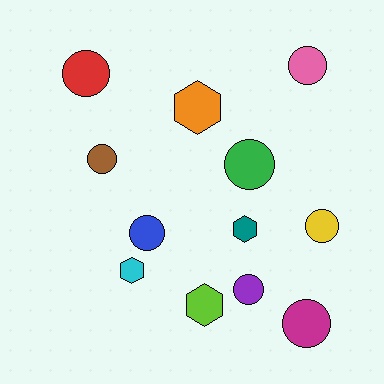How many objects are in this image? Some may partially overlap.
There are 12 objects.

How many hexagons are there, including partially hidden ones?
There are 4 hexagons.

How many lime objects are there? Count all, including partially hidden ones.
There is 1 lime object.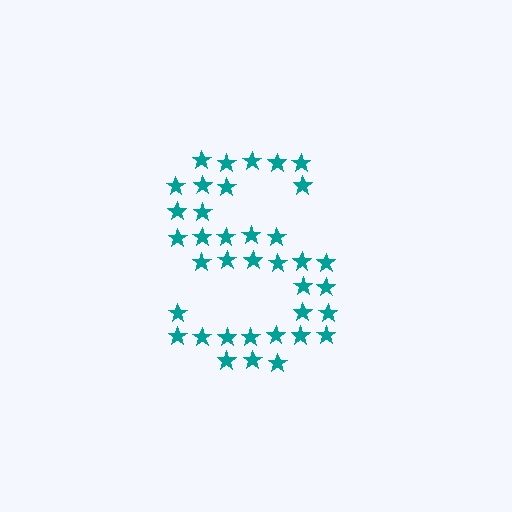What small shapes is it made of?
It is made of small stars.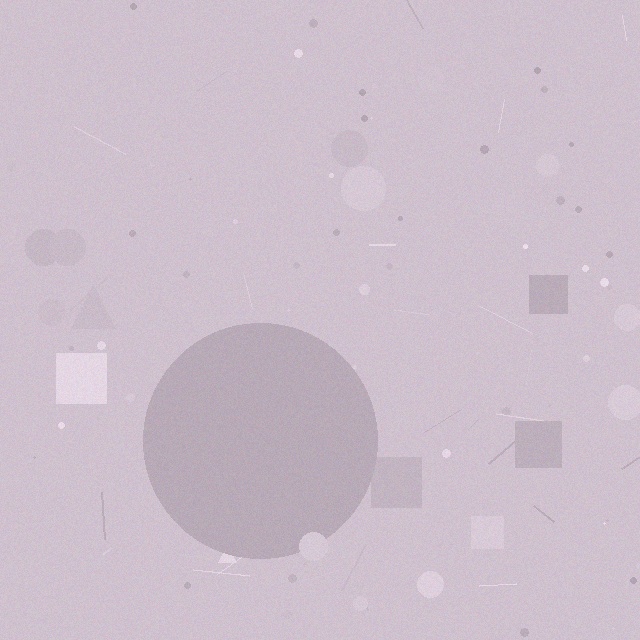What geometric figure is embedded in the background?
A circle is embedded in the background.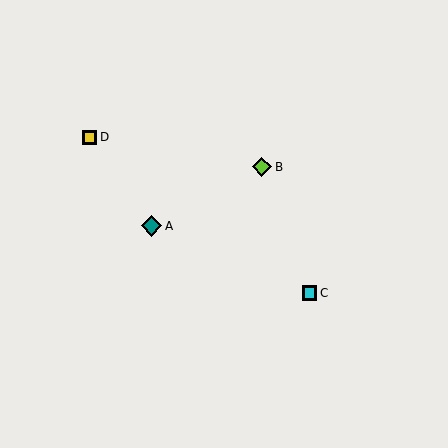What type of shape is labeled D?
Shape D is a yellow square.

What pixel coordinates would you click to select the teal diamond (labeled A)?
Click at (152, 226) to select the teal diamond A.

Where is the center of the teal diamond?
The center of the teal diamond is at (152, 226).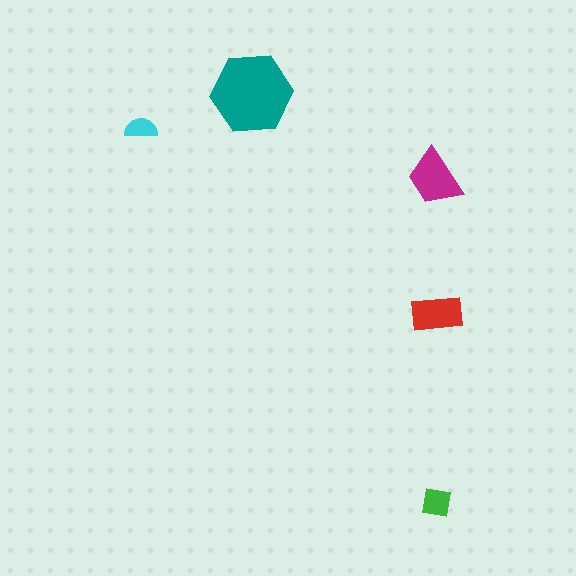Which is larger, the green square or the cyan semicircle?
The green square.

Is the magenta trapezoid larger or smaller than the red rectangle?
Larger.